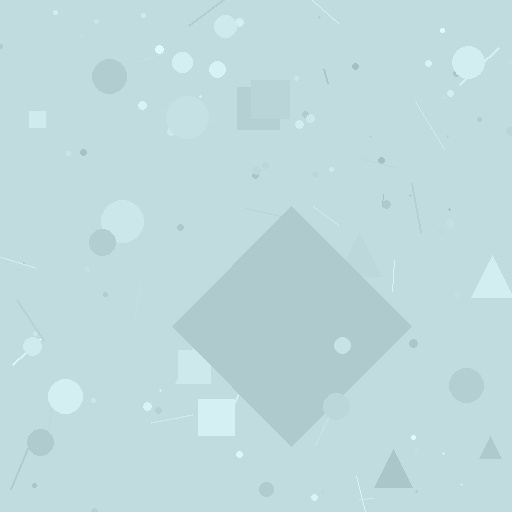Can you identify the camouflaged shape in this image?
The camouflaged shape is a diamond.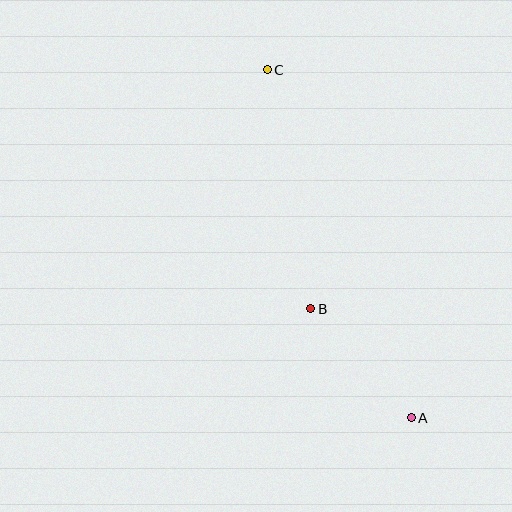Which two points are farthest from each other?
Points A and C are farthest from each other.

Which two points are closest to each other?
Points A and B are closest to each other.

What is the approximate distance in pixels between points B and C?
The distance between B and C is approximately 243 pixels.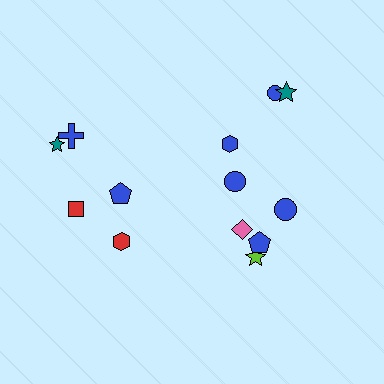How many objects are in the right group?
There are 8 objects.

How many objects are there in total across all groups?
There are 13 objects.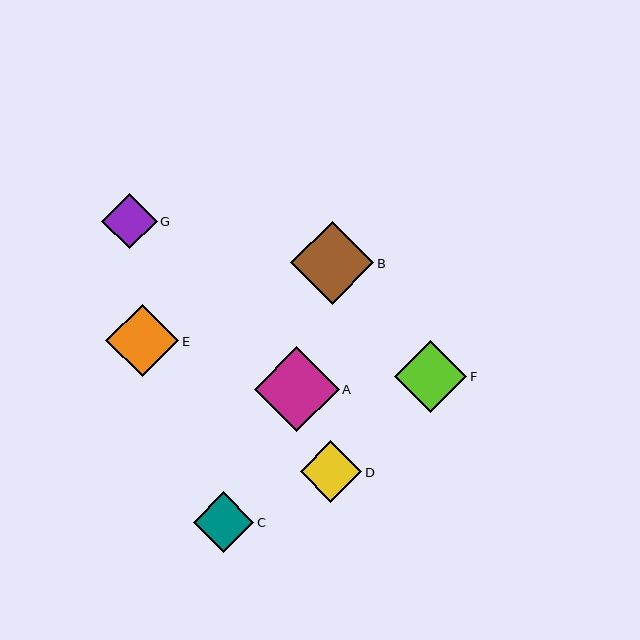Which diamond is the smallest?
Diamond G is the smallest with a size of approximately 56 pixels.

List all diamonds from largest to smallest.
From largest to smallest: A, B, E, F, D, C, G.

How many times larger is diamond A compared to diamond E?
Diamond A is approximately 1.2 times the size of diamond E.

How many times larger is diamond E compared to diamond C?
Diamond E is approximately 1.2 times the size of diamond C.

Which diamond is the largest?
Diamond A is the largest with a size of approximately 85 pixels.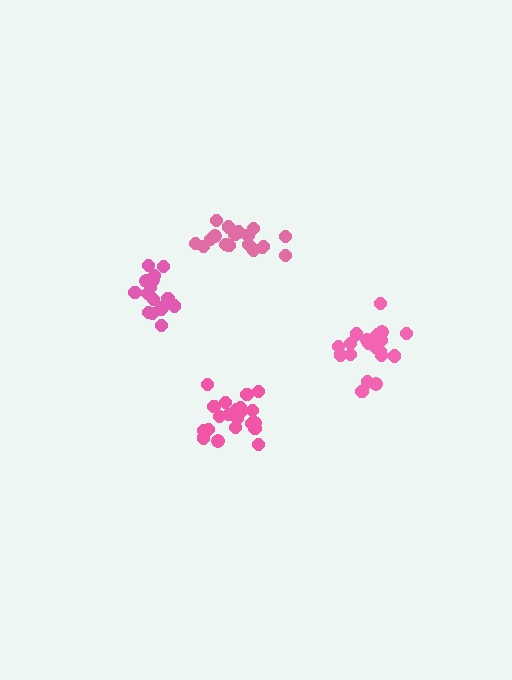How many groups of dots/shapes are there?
There are 4 groups.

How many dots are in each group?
Group 1: 18 dots, Group 2: 17 dots, Group 3: 20 dots, Group 4: 21 dots (76 total).